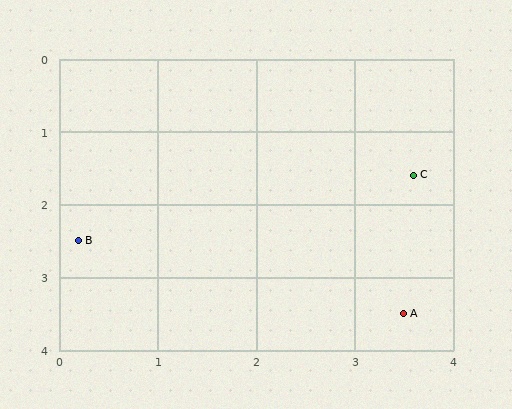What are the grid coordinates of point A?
Point A is at approximately (3.5, 3.5).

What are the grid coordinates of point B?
Point B is at approximately (0.2, 2.5).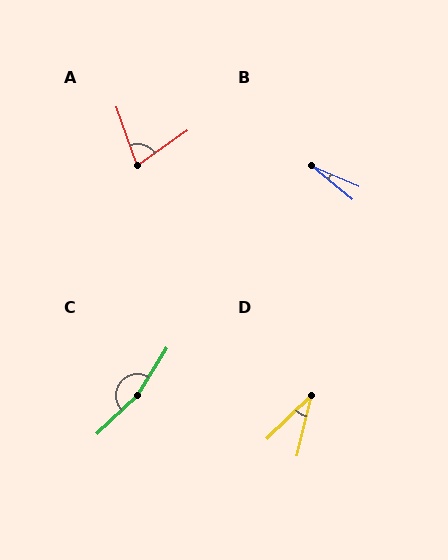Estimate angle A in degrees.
Approximately 74 degrees.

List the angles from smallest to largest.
B (16°), D (33°), A (74°), C (165°).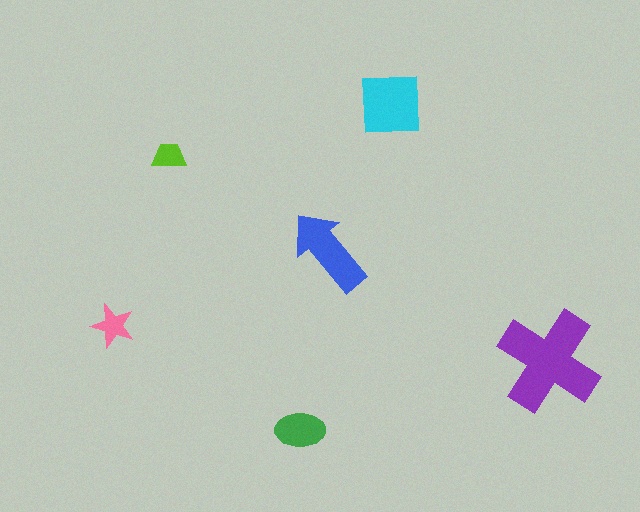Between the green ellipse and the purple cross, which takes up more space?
The purple cross.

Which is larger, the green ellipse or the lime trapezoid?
The green ellipse.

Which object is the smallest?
The lime trapezoid.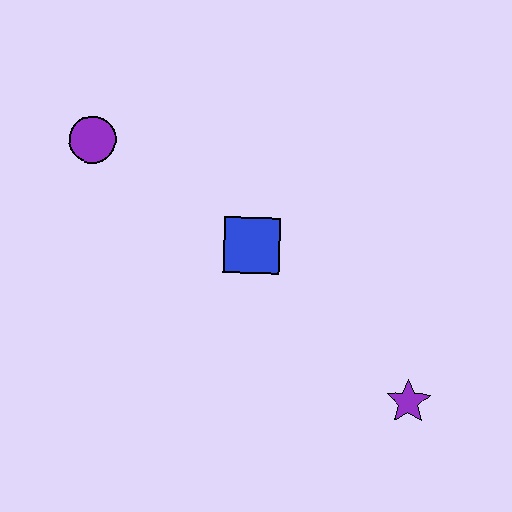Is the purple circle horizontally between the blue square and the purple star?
No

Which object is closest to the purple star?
The blue square is closest to the purple star.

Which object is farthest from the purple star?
The purple circle is farthest from the purple star.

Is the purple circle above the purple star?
Yes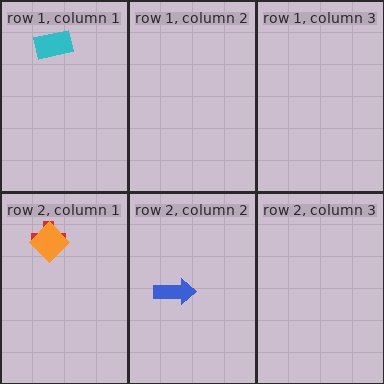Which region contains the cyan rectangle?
The row 1, column 1 region.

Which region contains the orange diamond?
The row 2, column 1 region.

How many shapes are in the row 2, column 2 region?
1.